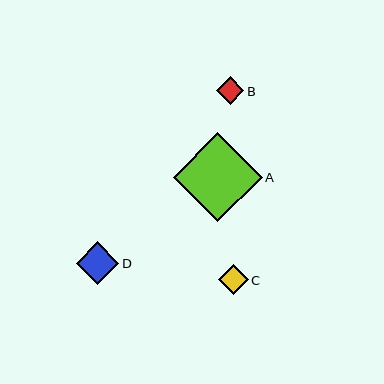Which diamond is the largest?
Diamond A is the largest with a size of approximately 88 pixels.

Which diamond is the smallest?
Diamond B is the smallest with a size of approximately 27 pixels.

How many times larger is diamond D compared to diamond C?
Diamond D is approximately 1.4 times the size of diamond C.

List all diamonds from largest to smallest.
From largest to smallest: A, D, C, B.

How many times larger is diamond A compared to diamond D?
Diamond A is approximately 2.1 times the size of diamond D.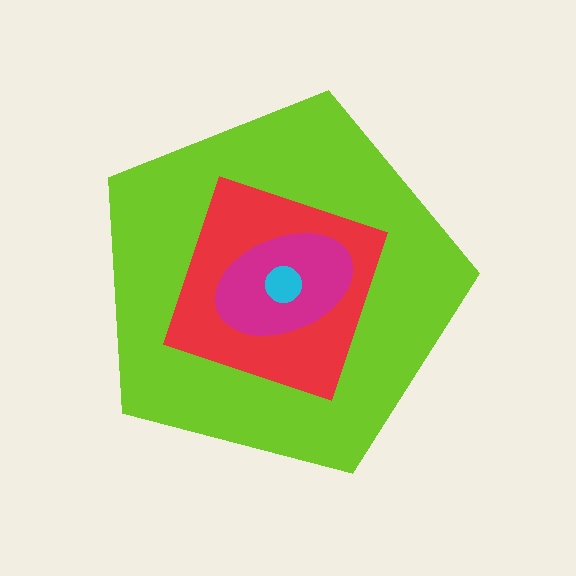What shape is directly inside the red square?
The magenta ellipse.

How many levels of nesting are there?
4.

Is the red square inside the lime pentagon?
Yes.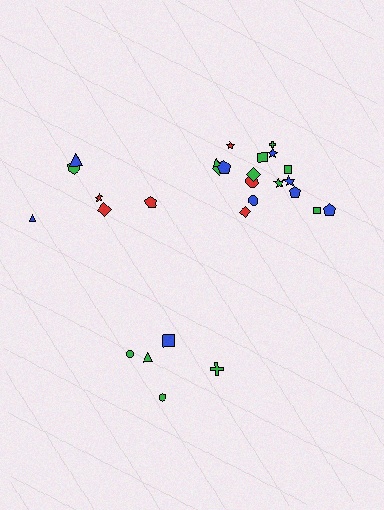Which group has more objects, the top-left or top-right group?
The top-right group.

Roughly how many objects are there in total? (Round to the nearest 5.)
Roughly 30 objects in total.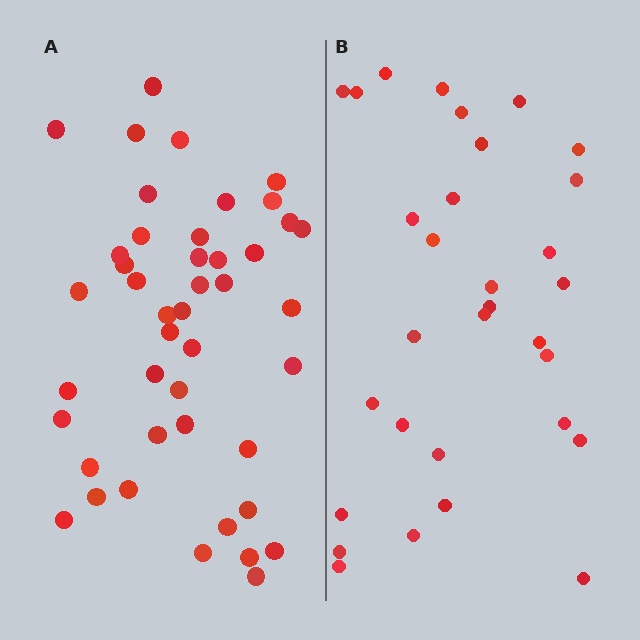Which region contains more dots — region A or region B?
Region A (the left region) has more dots.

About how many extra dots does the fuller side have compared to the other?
Region A has approximately 15 more dots than region B.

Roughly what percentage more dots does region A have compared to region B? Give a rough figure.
About 40% more.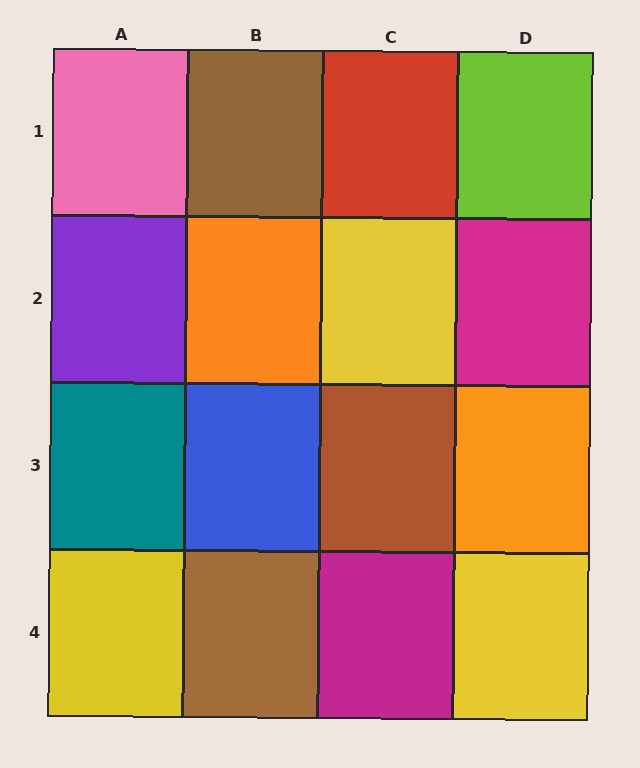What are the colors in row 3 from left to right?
Teal, blue, brown, orange.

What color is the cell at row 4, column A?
Yellow.